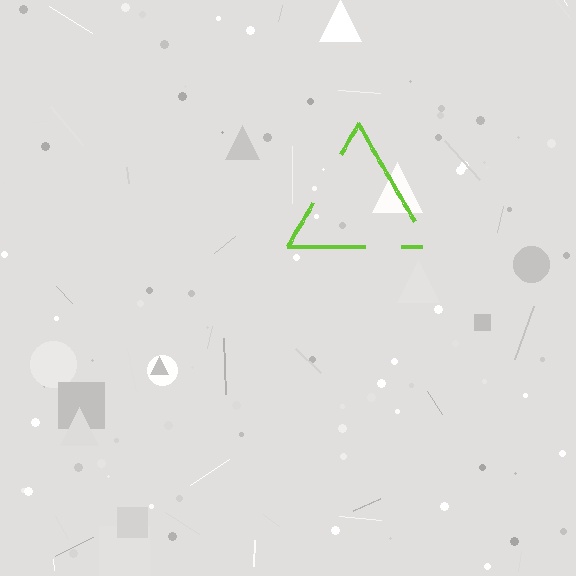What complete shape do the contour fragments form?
The contour fragments form a triangle.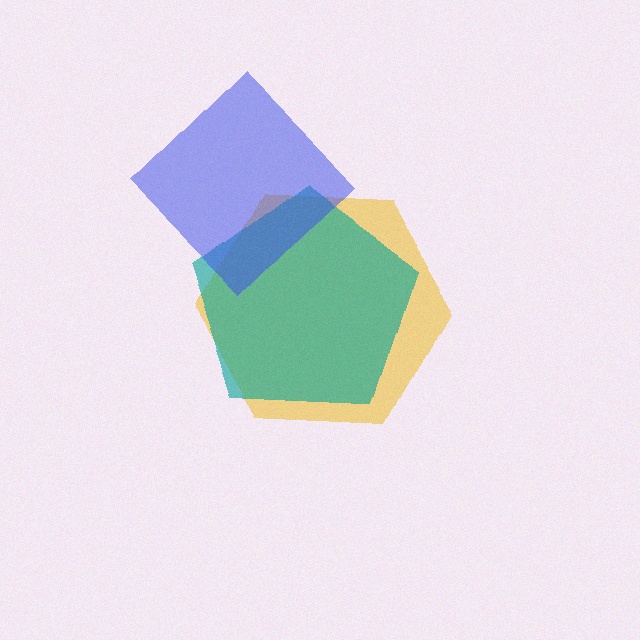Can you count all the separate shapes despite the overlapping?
Yes, there are 3 separate shapes.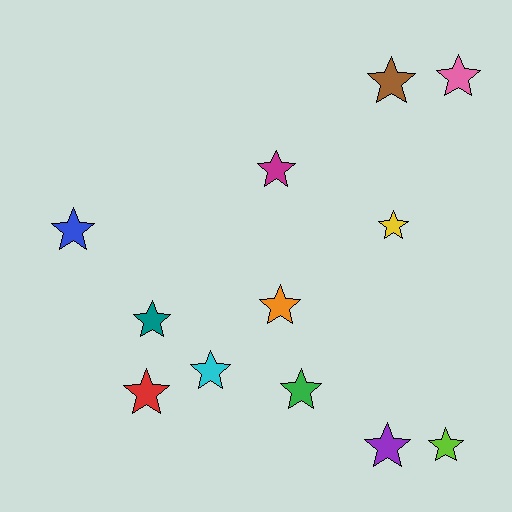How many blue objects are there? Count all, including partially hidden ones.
There is 1 blue object.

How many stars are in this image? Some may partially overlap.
There are 12 stars.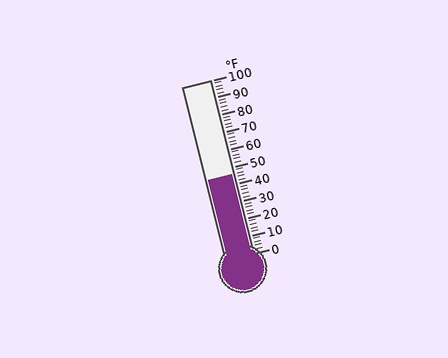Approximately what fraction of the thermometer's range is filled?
The thermometer is filled to approximately 45% of its range.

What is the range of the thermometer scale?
The thermometer scale ranges from 0°F to 100°F.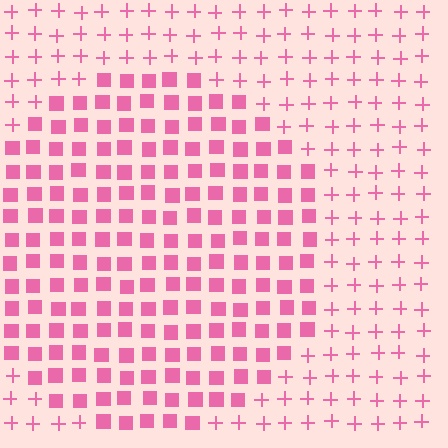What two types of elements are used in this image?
The image uses squares inside the circle region and plus signs outside it.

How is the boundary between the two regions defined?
The boundary is defined by a change in element shape: squares inside vs. plus signs outside. All elements share the same color and spacing.